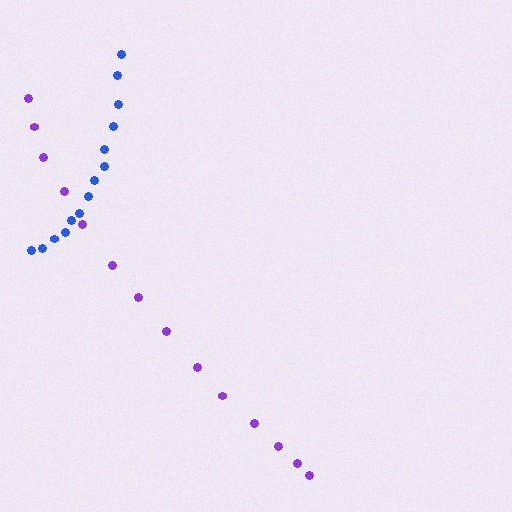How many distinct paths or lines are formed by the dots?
There are 2 distinct paths.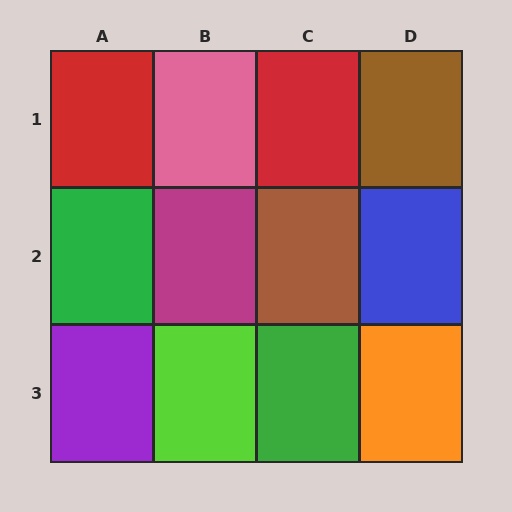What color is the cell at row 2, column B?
Magenta.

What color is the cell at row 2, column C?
Brown.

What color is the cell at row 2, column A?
Green.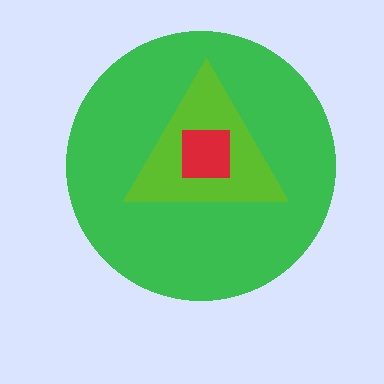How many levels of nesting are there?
3.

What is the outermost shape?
The green circle.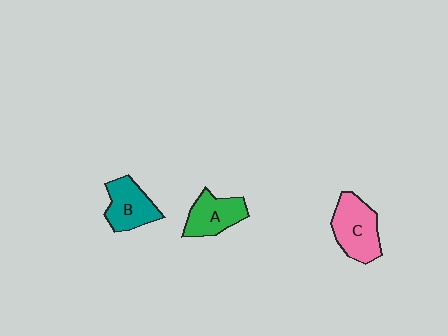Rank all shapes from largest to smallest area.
From largest to smallest: C (pink), B (teal), A (green).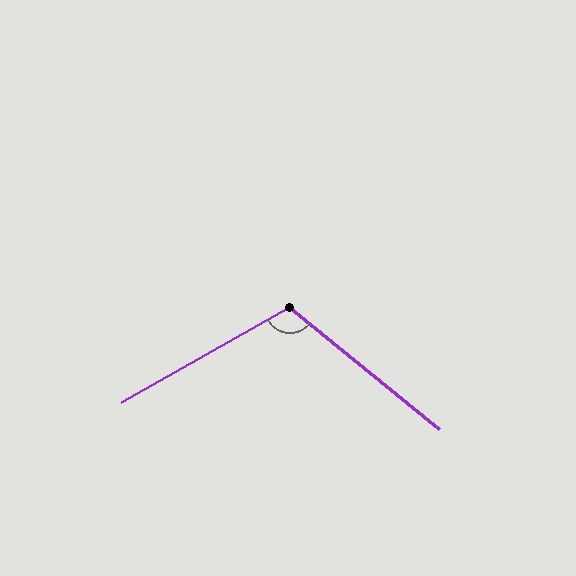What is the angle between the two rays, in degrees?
Approximately 112 degrees.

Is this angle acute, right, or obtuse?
It is obtuse.